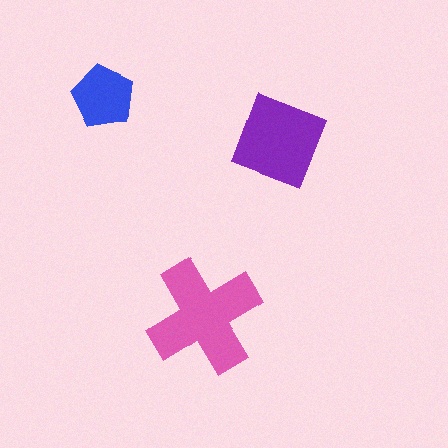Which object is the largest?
The pink cross.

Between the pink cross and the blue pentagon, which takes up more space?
The pink cross.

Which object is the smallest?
The blue pentagon.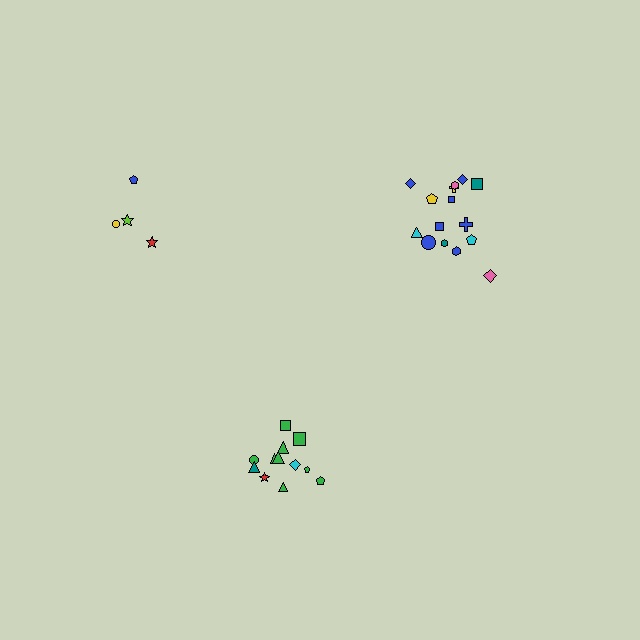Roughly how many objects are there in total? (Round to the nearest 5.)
Roughly 30 objects in total.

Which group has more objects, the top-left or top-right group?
The top-right group.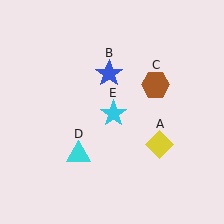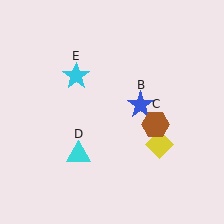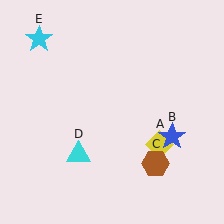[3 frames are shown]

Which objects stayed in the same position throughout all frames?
Yellow diamond (object A) and cyan triangle (object D) remained stationary.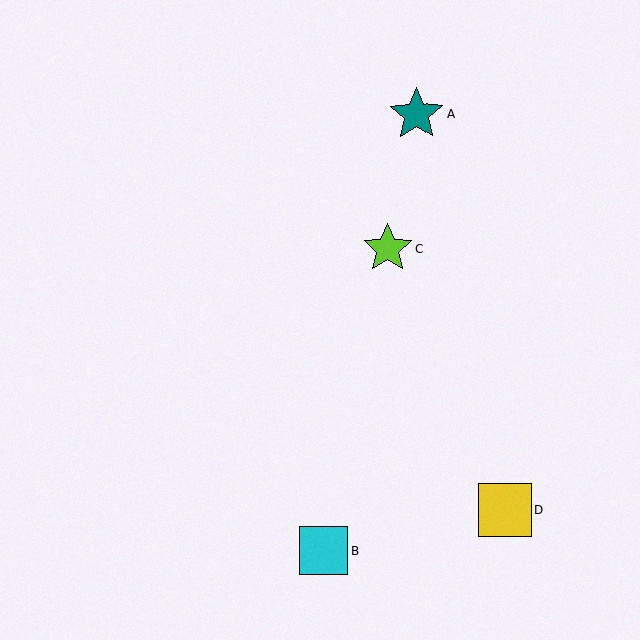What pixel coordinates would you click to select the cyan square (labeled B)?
Click at (324, 551) to select the cyan square B.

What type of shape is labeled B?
Shape B is a cyan square.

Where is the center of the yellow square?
The center of the yellow square is at (505, 510).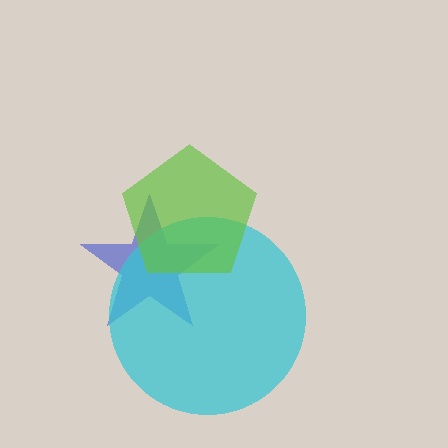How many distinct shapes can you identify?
There are 3 distinct shapes: a blue star, a cyan circle, a lime pentagon.